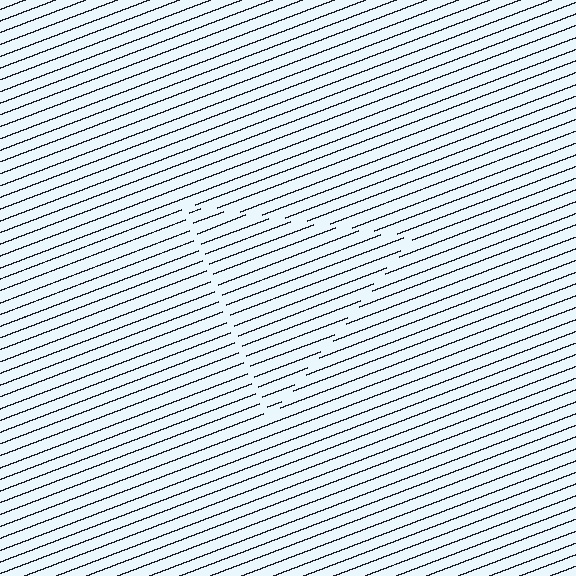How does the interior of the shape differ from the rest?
The interior of the shape contains the same grating, shifted by half a period — the contour is defined by the phase discontinuity where line-ends from the inner and outer gratings abut.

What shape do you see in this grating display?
An illusory triangle. The interior of the shape contains the same grating, shifted by half a period — the contour is defined by the phase discontinuity where line-ends from the inner and outer gratings abut.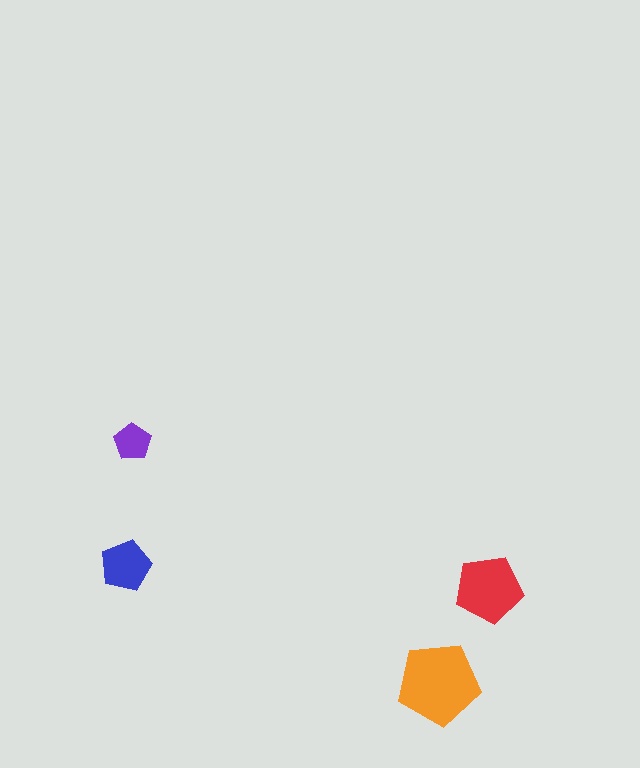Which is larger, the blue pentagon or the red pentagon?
The red one.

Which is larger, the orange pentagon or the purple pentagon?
The orange one.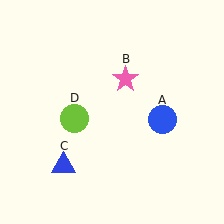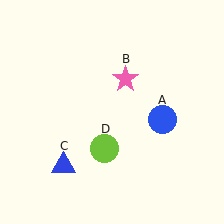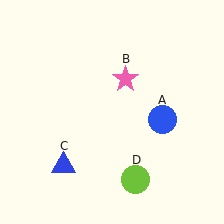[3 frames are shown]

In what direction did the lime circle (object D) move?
The lime circle (object D) moved down and to the right.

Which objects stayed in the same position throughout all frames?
Blue circle (object A) and pink star (object B) and blue triangle (object C) remained stationary.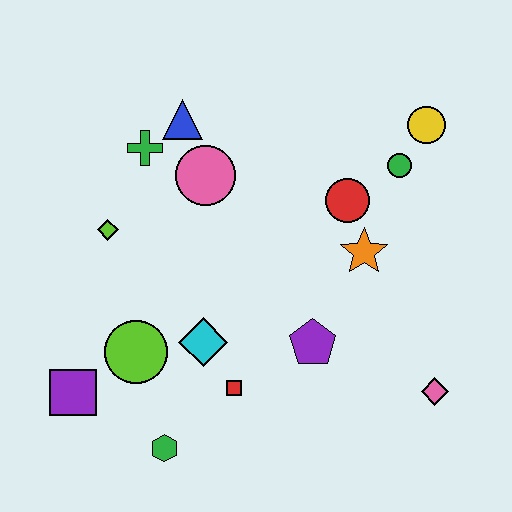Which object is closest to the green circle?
The yellow circle is closest to the green circle.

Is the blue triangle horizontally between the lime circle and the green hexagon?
No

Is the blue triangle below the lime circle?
No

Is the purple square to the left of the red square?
Yes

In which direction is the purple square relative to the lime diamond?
The purple square is below the lime diamond.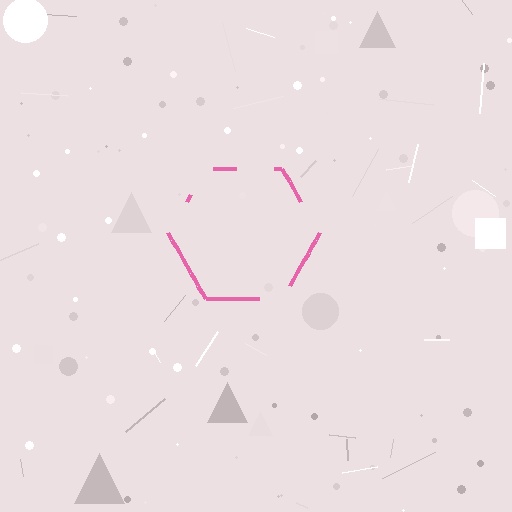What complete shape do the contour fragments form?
The contour fragments form a hexagon.